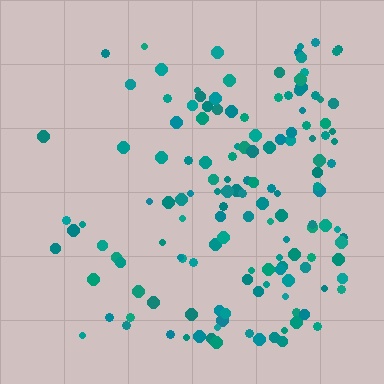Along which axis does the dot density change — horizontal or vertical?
Horizontal.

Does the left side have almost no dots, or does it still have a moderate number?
Still a moderate number, just noticeably fewer than the right.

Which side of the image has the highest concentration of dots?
The right.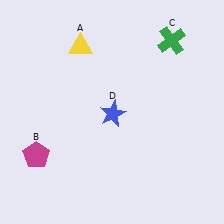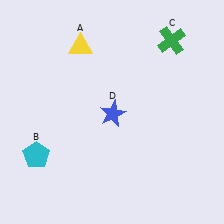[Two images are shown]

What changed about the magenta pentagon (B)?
In Image 1, B is magenta. In Image 2, it changed to cyan.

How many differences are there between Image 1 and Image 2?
There is 1 difference between the two images.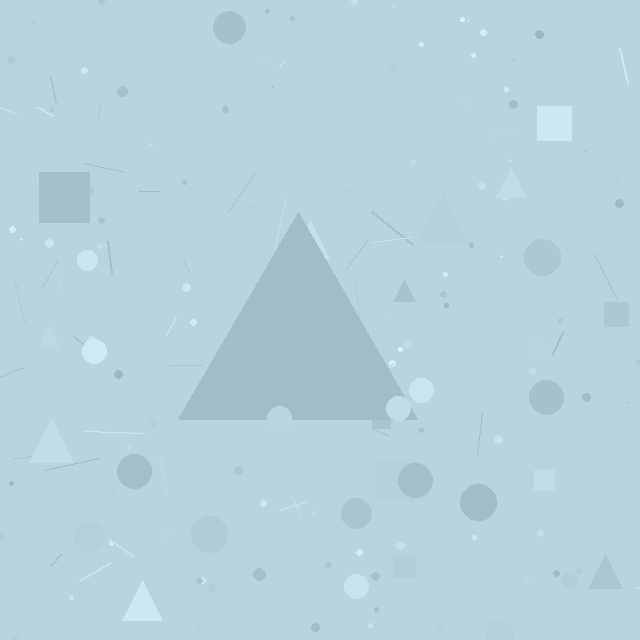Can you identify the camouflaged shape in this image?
The camouflaged shape is a triangle.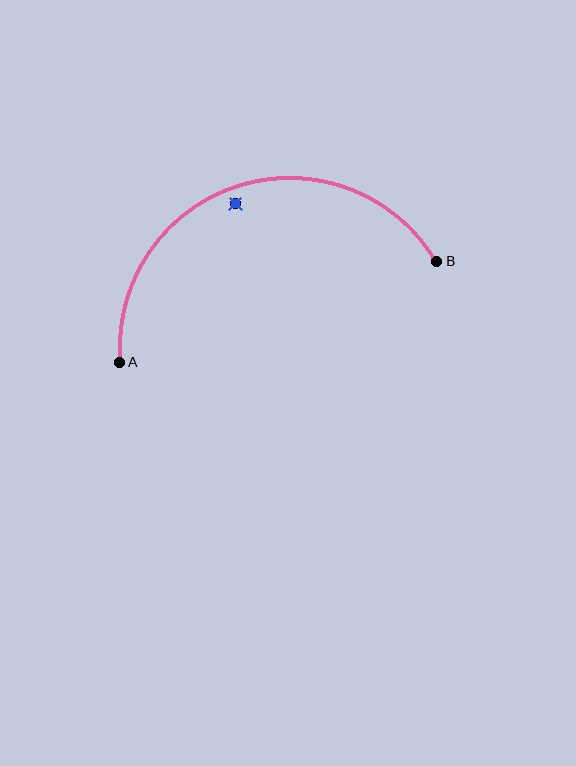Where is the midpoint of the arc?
The arc midpoint is the point on the curve farthest from the straight line joining A and B. It sits above that line.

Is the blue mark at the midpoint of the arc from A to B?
No — the blue mark does not lie on the arc at all. It sits slightly inside the curve.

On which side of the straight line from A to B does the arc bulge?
The arc bulges above the straight line connecting A and B.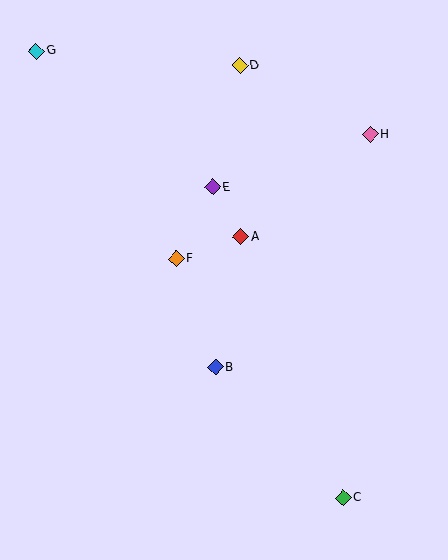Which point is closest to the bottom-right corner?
Point C is closest to the bottom-right corner.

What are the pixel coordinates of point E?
Point E is at (213, 187).